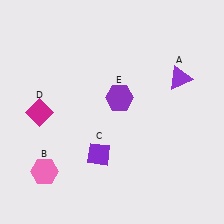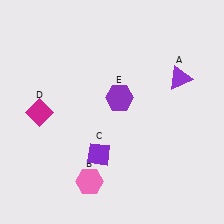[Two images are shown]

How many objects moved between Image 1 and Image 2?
1 object moved between the two images.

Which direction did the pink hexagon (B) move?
The pink hexagon (B) moved right.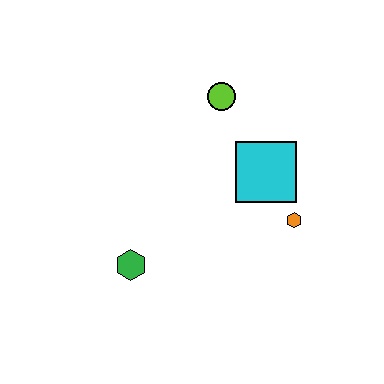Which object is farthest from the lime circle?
The green hexagon is farthest from the lime circle.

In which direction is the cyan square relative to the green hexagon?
The cyan square is to the right of the green hexagon.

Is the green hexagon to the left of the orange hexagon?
Yes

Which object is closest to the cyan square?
The orange hexagon is closest to the cyan square.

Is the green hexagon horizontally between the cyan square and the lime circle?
No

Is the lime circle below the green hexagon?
No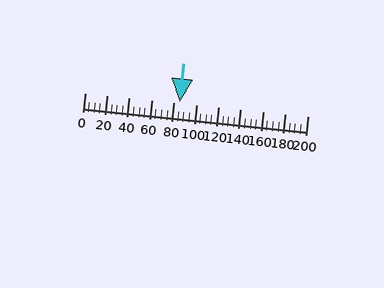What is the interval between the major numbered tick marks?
The major tick marks are spaced 20 units apart.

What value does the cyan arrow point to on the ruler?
The cyan arrow points to approximately 85.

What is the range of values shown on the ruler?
The ruler shows values from 0 to 200.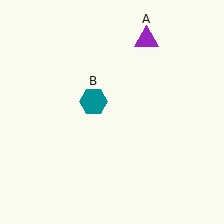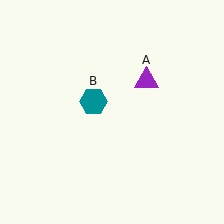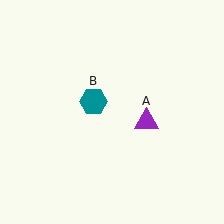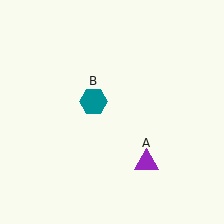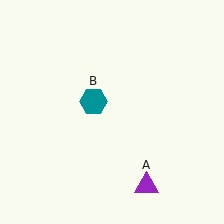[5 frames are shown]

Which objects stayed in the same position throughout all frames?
Teal hexagon (object B) remained stationary.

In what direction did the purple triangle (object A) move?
The purple triangle (object A) moved down.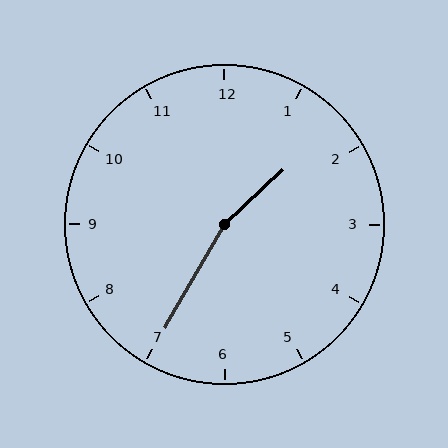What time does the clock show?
1:35.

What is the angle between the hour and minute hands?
Approximately 162 degrees.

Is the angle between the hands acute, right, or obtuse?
It is obtuse.